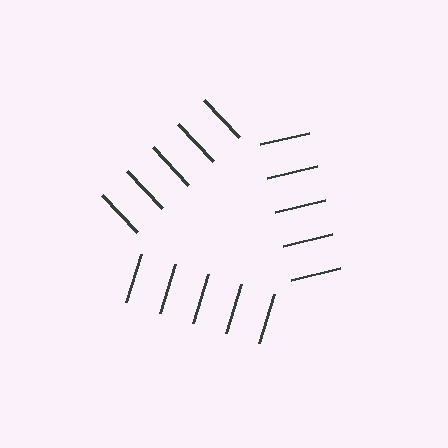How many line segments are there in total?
15 — 5 along each of the 3 edges.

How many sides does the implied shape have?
3 sides — the line-ends trace a triangle.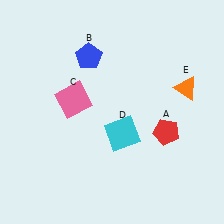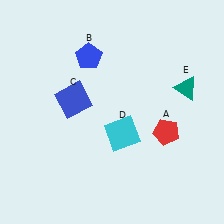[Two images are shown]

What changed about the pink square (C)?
In Image 1, C is pink. In Image 2, it changed to blue.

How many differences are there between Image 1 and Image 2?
There are 2 differences between the two images.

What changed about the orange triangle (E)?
In Image 1, E is orange. In Image 2, it changed to teal.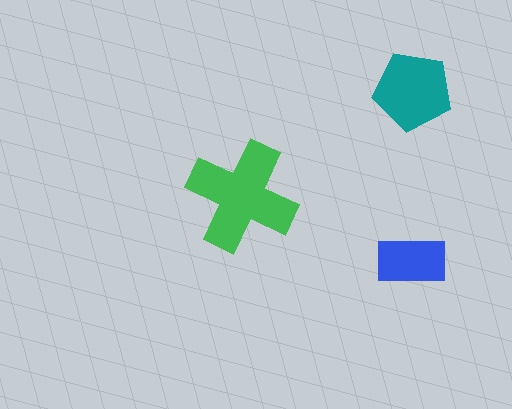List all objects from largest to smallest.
The green cross, the teal pentagon, the blue rectangle.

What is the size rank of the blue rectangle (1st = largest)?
3rd.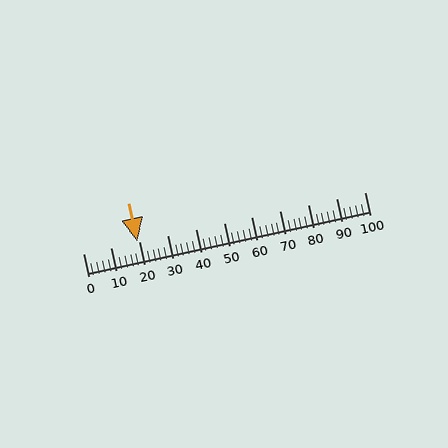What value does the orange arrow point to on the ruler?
The orange arrow points to approximately 19.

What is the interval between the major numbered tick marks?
The major tick marks are spaced 10 units apart.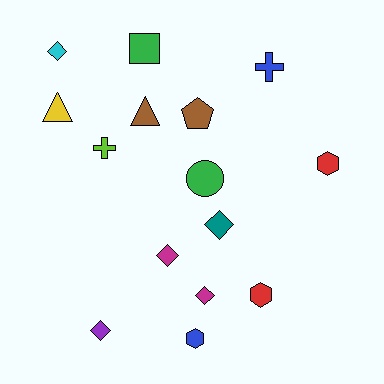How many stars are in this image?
There are no stars.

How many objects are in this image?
There are 15 objects.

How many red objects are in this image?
There are 2 red objects.